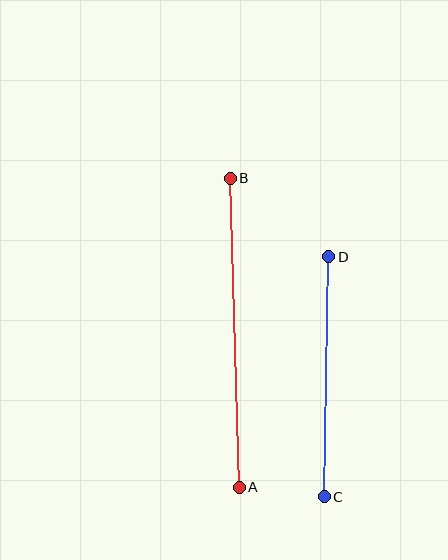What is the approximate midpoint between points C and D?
The midpoint is at approximately (326, 377) pixels.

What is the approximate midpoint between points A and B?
The midpoint is at approximately (235, 333) pixels.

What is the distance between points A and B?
The distance is approximately 309 pixels.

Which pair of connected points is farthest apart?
Points A and B are farthest apart.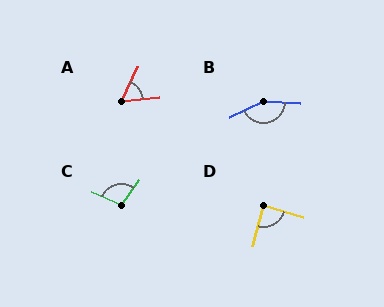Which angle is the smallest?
A, at approximately 59 degrees.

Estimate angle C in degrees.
Approximately 103 degrees.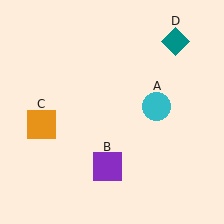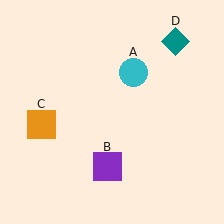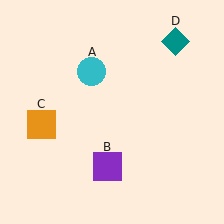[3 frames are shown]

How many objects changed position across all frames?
1 object changed position: cyan circle (object A).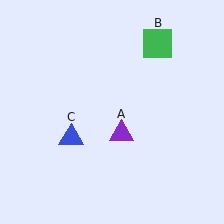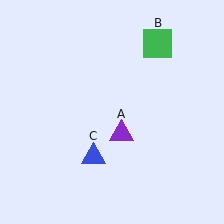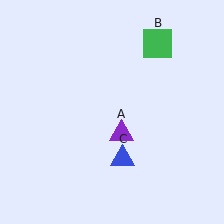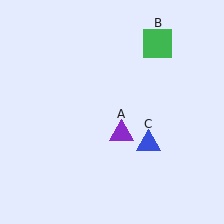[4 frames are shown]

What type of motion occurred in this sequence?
The blue triangle (object C) rotated counterclockwise around the center of the scene.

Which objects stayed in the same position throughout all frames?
Purple triangle (object A) and green square (object B) remained stationary.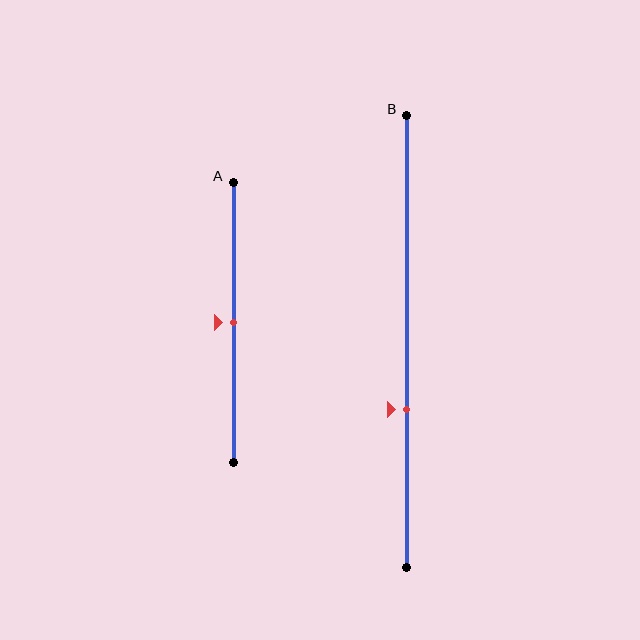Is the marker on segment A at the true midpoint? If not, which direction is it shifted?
Yes, the marker on segment A is at the true midpoint.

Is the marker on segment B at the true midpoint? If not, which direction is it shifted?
No, the marker on segment B is shifted downward by about 15% of the segment length.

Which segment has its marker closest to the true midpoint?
Segment A has its marker closest to the true midpoint.